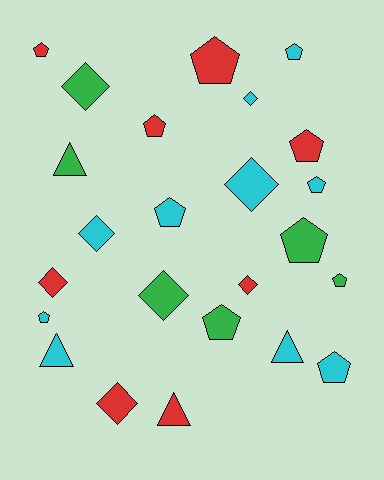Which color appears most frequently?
Cyan, with 10 objects.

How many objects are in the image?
There are 24 objects.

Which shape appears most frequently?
Pentagon, with 12 objects.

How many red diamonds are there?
There are 3 red diamonds.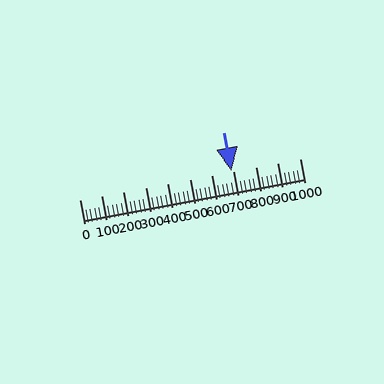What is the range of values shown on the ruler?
The ruler shows values from 0 to 1000.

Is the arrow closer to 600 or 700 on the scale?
The arrow is closer to 700.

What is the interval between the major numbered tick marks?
The major tick marks are spaced 100 units apart.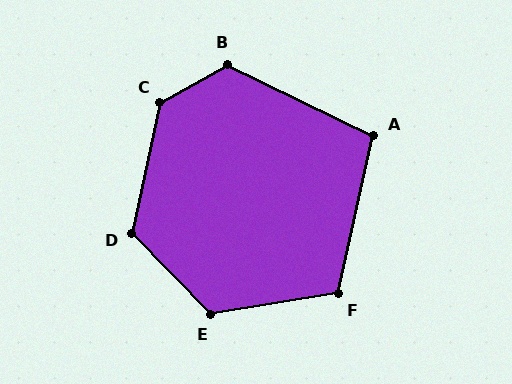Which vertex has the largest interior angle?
C, at approximately 132 degrees.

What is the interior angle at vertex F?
Approximately 112 degrees (obtuse).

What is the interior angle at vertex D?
Approximately 124 degrees (obtuse).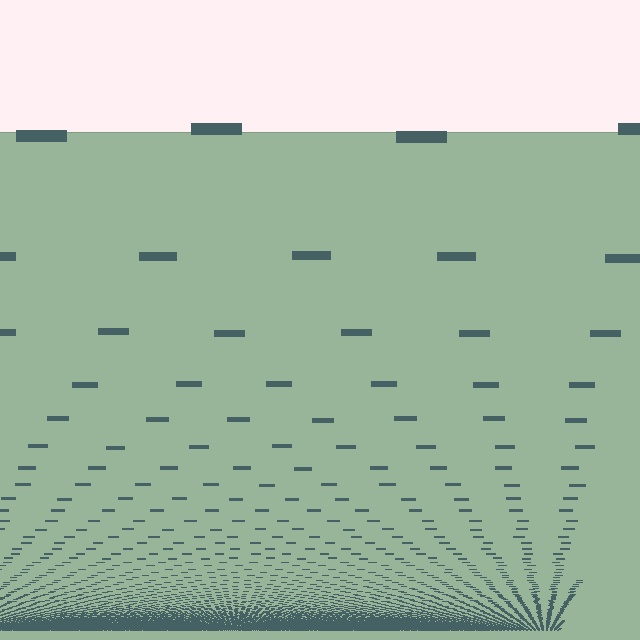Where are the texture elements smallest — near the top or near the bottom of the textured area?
Near the bottom.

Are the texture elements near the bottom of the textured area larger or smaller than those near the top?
Smaller. The gradient is inverted — elements near the bottom are smaller and denser.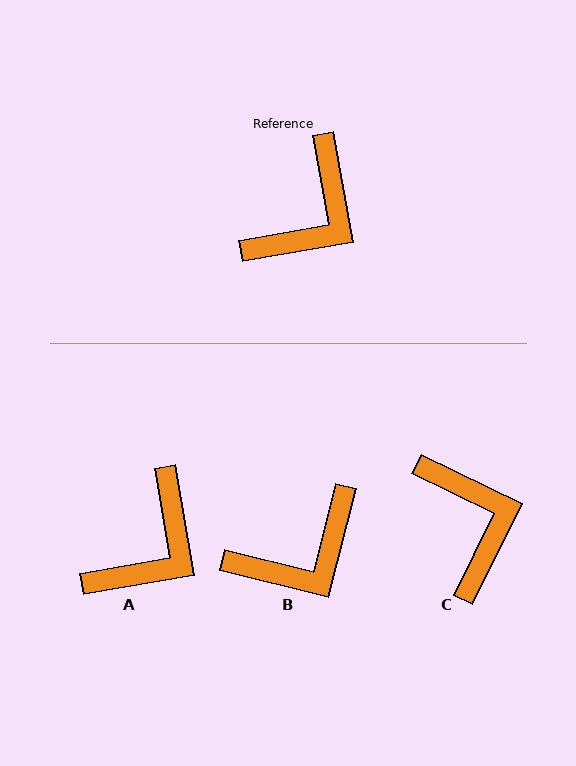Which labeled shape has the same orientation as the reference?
A.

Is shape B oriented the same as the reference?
No, it is off by about 24 degrees.